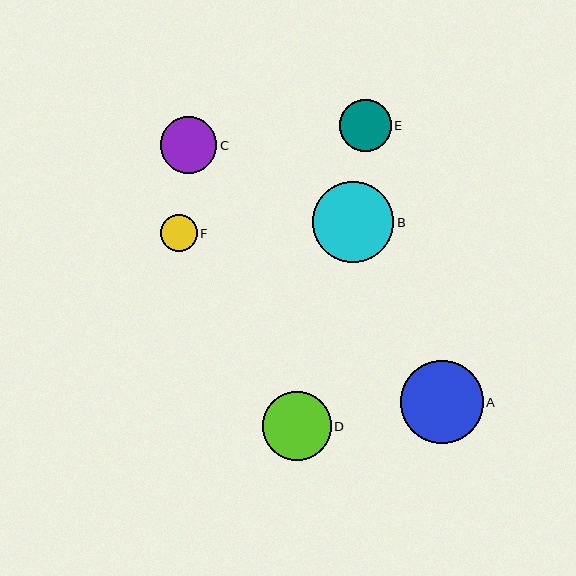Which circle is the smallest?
Circle F is the smallest with a size of approximately 37 pixels.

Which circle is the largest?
Circle A is the largest with a size of approximately 83 pixels.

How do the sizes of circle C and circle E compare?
Circle C and circle E are approximately the same size.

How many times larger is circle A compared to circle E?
Circle A is approximately 1.6 times the size of circle E.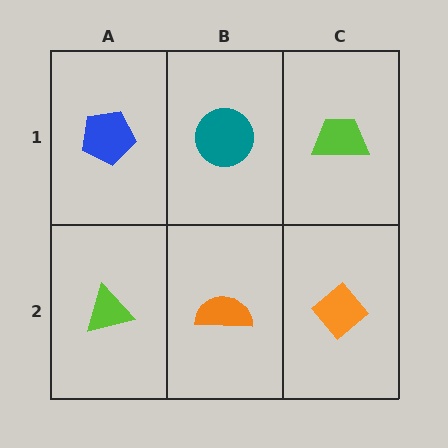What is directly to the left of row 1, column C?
A teal circle.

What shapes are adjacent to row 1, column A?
A lime triangle (row 2, column A), a teal circle (row 1, column B).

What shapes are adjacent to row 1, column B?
An orange semicircle (row 2, column B), a blue pentagon (row 1, column A), a lime trapezoid (row 1, column C).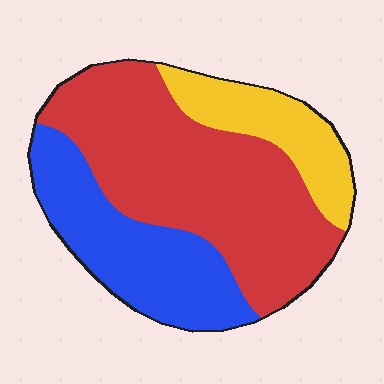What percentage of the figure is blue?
Blue covers roughly 30% of the figure.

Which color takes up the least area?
Yellow, at roughly 15%.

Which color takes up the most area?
Red, at roughly 55%.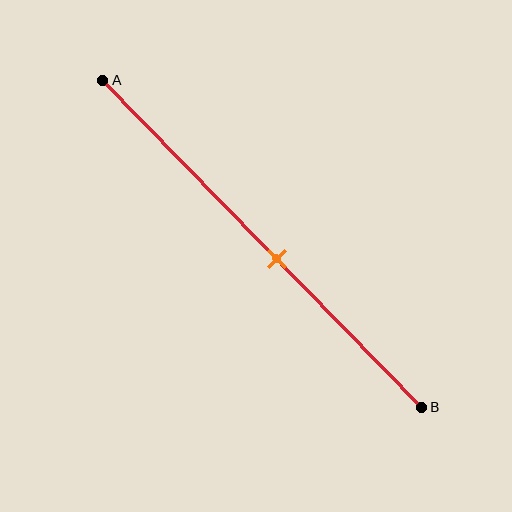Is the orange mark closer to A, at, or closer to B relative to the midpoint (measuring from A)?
The orange mark is closer to point B than the midpoint of segment AB.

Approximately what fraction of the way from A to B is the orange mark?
The orange mark is approximately 55% of the way from A to B.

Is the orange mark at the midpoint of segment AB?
No, the mark is at about 55% from A, not at the 50% midpoint.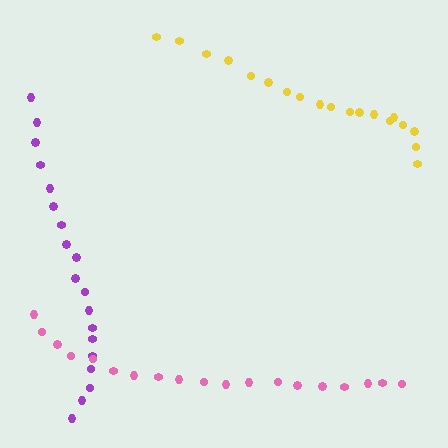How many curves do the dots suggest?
There are 3 distinct paths.